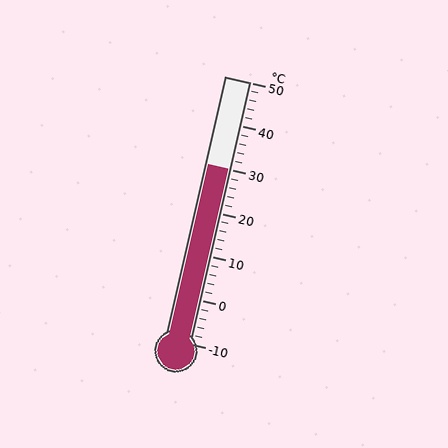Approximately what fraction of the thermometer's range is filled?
The thermometer is filled to approximately 65% of its range.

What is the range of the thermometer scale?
The thermometer scale ranges from -10°C to 50°C.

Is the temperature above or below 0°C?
The temperature is above 0°C.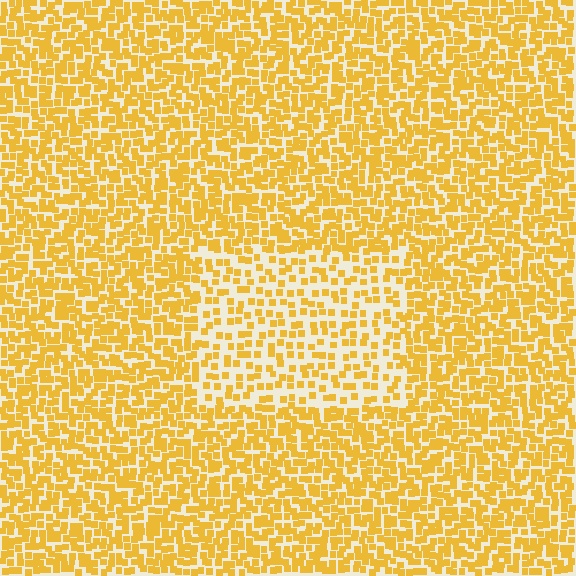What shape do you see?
I see a rectangle.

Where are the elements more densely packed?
The elements are more densely packed outside the rectangle boundary.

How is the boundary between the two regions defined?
The boundary is defined by a change in element density (approximately 1.9x ratio). All elements are the same color, size, and shape.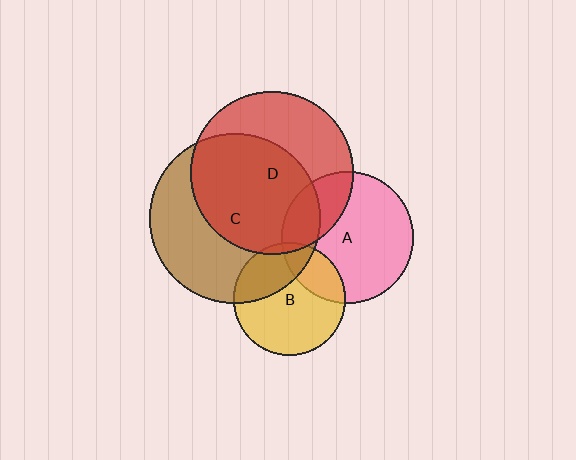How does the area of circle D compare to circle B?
Approximately 2.1 times.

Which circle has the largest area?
Circle C (brown).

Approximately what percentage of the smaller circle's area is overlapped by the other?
Approximately 5%.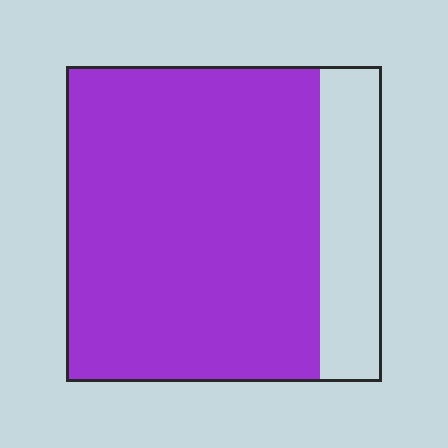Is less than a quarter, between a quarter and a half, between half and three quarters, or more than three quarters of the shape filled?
More than three quarters.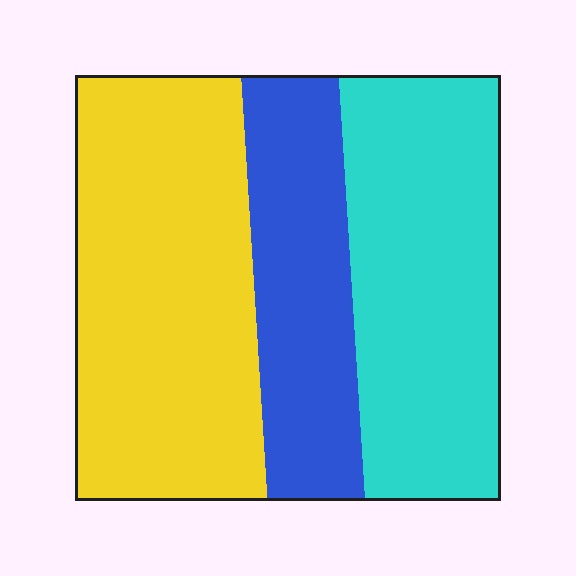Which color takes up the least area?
Blue, at roughly 25%.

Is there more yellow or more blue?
Yellow.